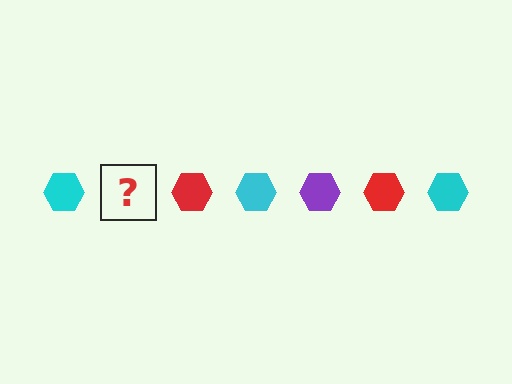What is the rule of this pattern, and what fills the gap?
The rule is that the pattern cycles through cyan, purple, red hexagons. The gap should be filled with a purple hexagon.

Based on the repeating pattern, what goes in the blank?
The blank should be a purple hexagon.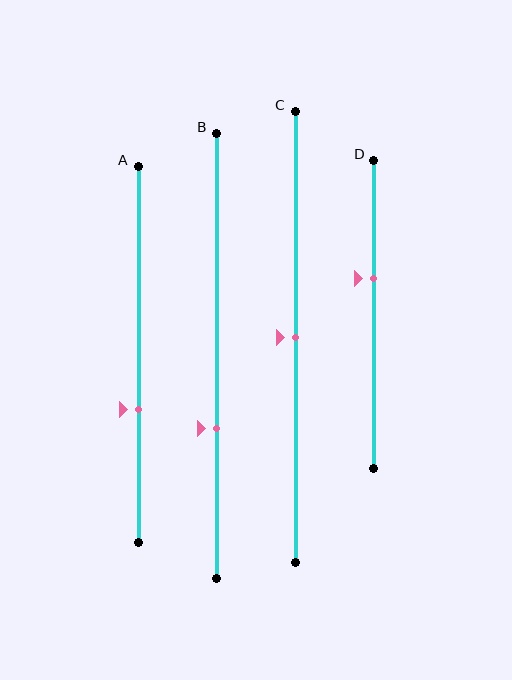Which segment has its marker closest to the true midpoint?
Segment C has its marker closest to the true midpoint.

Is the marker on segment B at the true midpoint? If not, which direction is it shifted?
No, the marker on segment B is shifted downward by about 16% of the segment length.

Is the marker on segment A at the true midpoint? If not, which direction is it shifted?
No, the marker on segment A is shifted downward by about 15% of the segment length.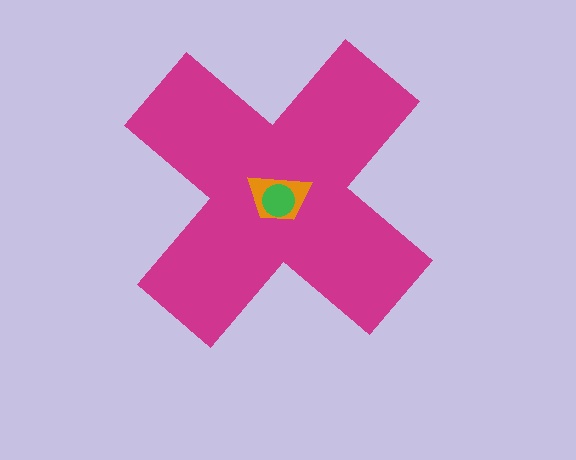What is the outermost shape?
The magenta cross.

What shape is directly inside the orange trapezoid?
The green circle.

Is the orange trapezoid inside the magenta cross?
Yes.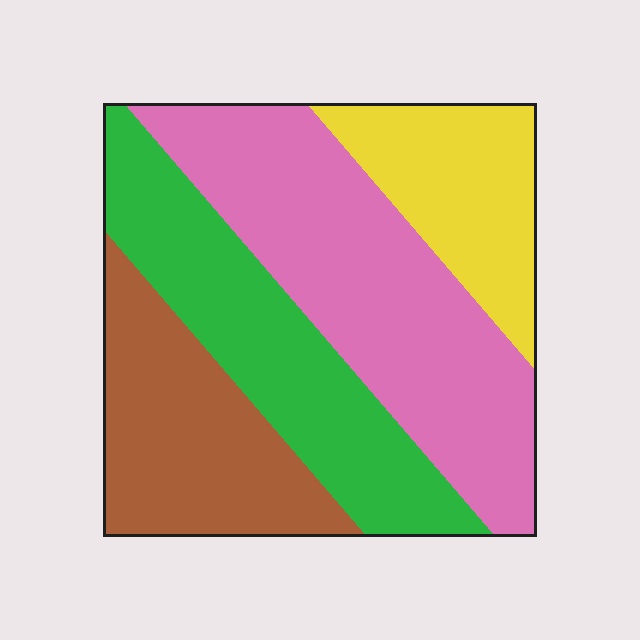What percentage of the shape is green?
Green covers 26% of the shape.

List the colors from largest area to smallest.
From largest to smallest: pink, green, brown, yellow.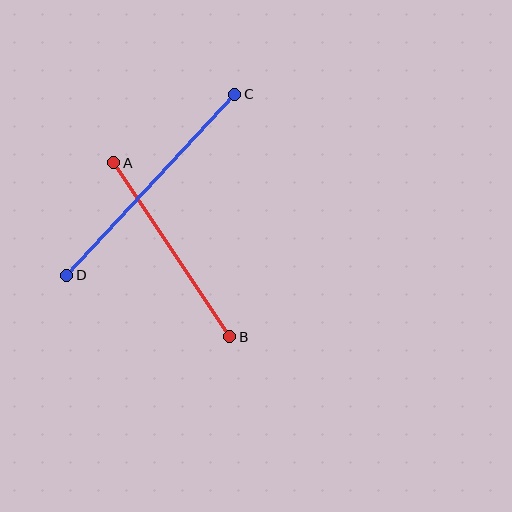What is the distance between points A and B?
The distance is approximately 209 pixels.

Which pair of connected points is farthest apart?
Points C and D are farthest apart.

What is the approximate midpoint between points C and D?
The midpoint is at approximately (151, 185) pixels.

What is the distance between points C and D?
The distance is approximately 247 pixels.